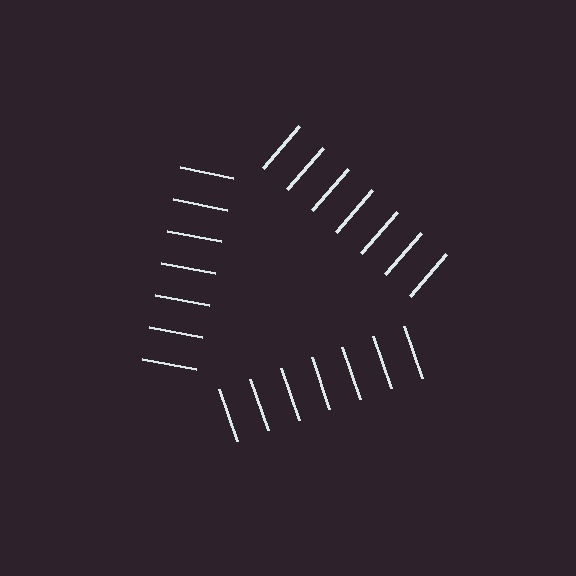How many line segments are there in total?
21 — 7 along each of the 3 edges.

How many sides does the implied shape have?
3 sides — the line-ends trace a triangle.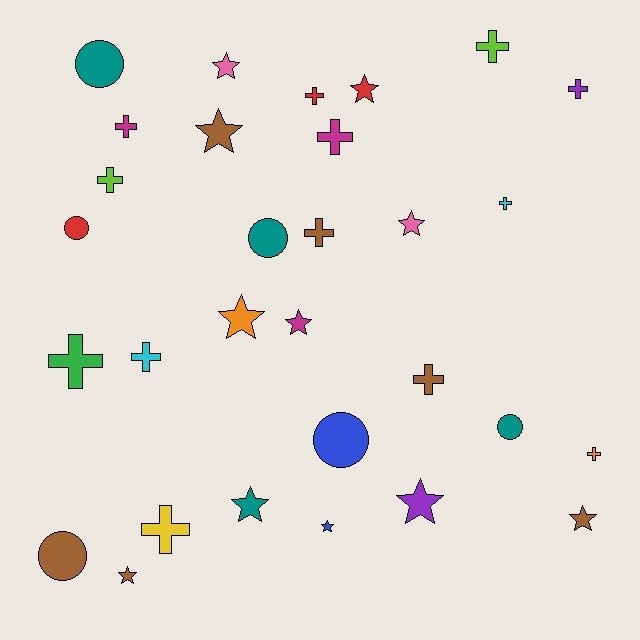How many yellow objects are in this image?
There is 1 yellow object.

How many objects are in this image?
There are 30 objects.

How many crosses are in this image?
There are 13 crosses.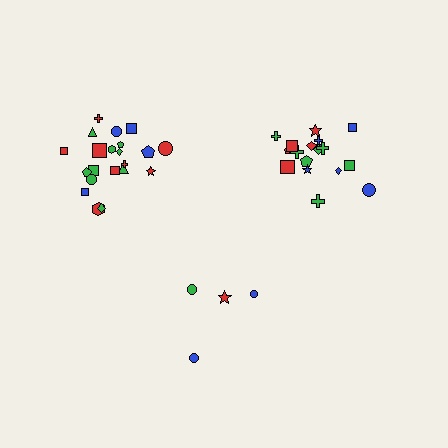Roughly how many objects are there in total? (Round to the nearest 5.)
Roughly 45 objects in total.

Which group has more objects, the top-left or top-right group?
The top-left group.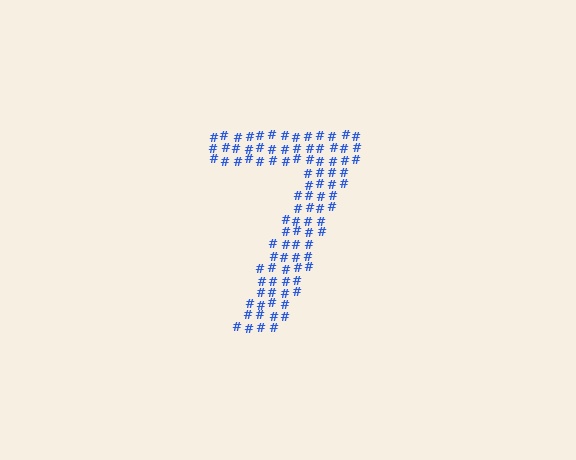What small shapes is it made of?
It is made of small hash symbols.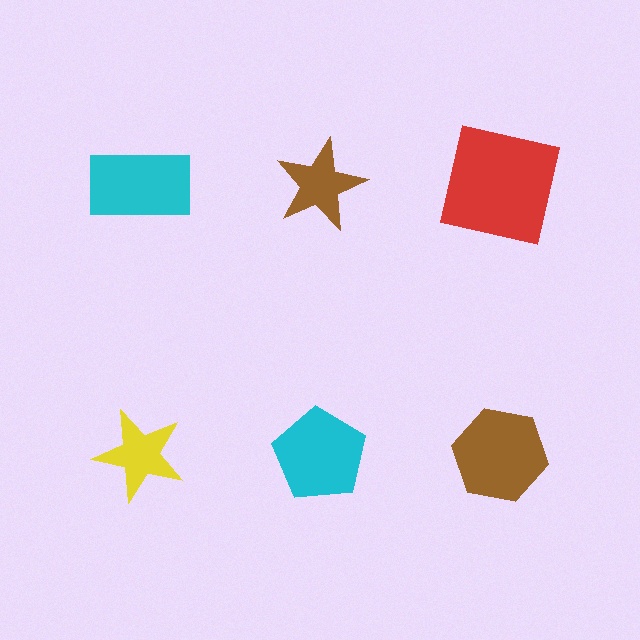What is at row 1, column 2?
A brown star.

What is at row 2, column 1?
A yellow star.